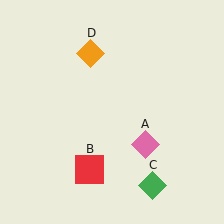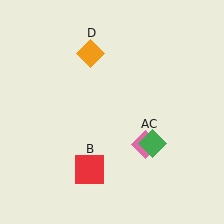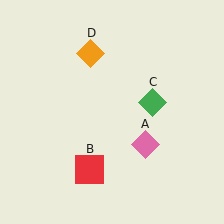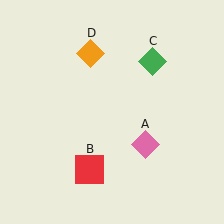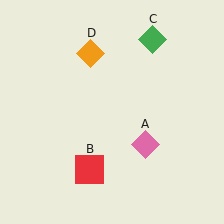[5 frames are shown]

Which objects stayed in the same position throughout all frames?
Pink diamond (object A) and red square (object B) and orange diamond (object D) remained stationary.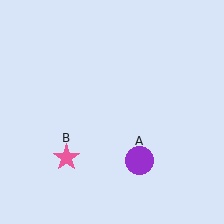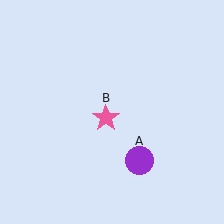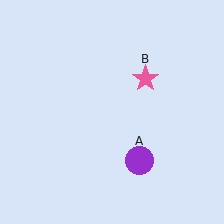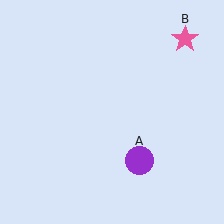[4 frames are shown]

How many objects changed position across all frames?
1 object changed position: pink star (object B).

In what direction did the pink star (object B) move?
The pink star (object B) moved up and to the right.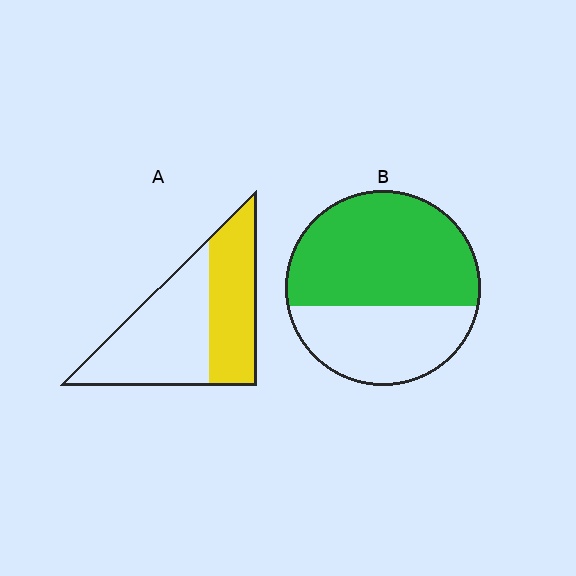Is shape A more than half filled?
No.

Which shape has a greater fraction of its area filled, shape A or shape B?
Shape B.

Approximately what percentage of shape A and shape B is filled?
A is approximately 45% and B is approximately 60%.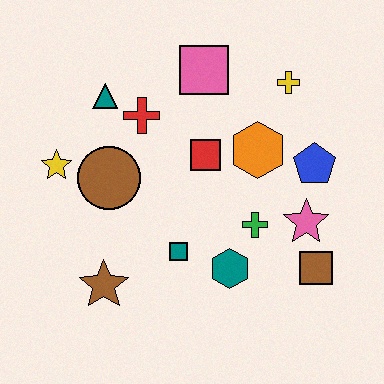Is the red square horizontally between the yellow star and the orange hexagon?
Yes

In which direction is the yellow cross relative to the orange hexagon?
The yellow cross is above the orange hexagon.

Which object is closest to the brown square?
The pink star is closest to the brown square.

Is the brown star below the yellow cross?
Yes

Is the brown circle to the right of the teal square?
No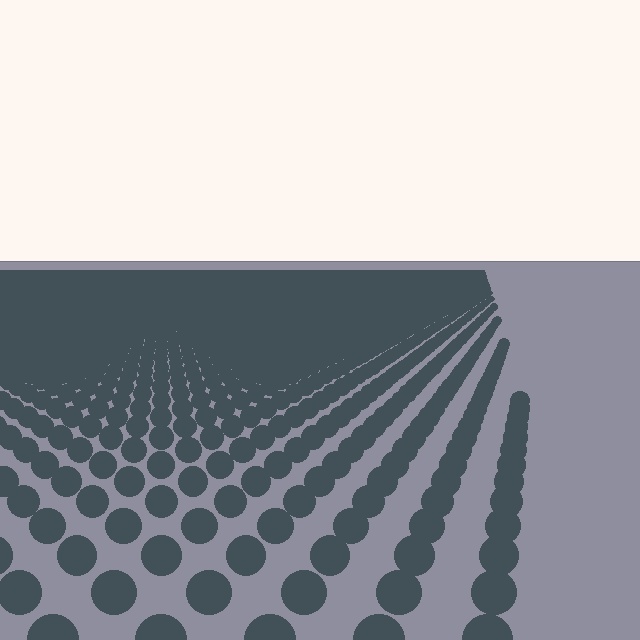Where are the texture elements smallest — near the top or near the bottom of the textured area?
Near the top.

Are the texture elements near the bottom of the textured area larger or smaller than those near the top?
Larger. Near the bottom, elements are closer to the viewer and appear at a bigger on-screen size.